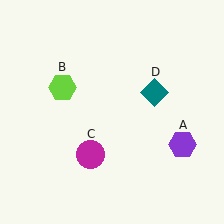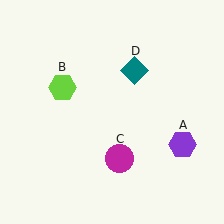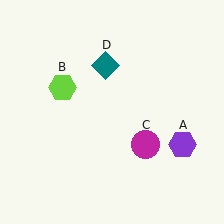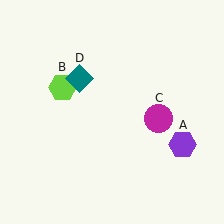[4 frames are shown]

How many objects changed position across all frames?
2 objects changed position: magenta circle (object C), teal diamond (object D).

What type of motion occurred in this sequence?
The magenta circle (object C), teal diamond (object D) rotated counterclockwise around the center of the scene.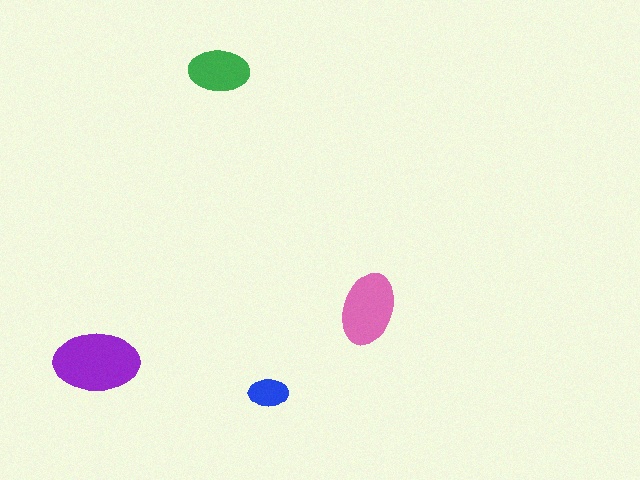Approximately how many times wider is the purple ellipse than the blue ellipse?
About 2 times wider.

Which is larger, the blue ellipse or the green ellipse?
The green one.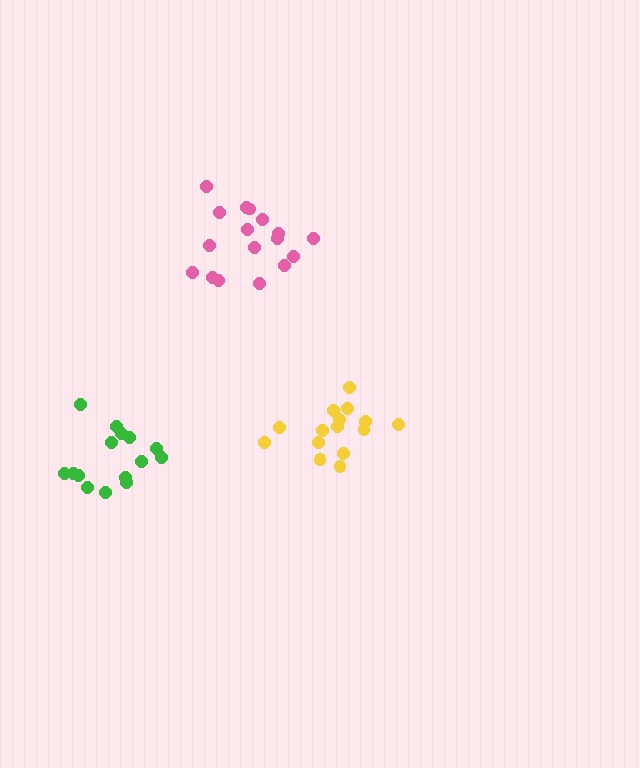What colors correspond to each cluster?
The clusters are colored: pink, green, yellow.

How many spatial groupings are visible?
There are 3 spatial groupings.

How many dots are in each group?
Group 1: 17 dots, Group 2: 15 dots, Group 3: 15 dots (47 total).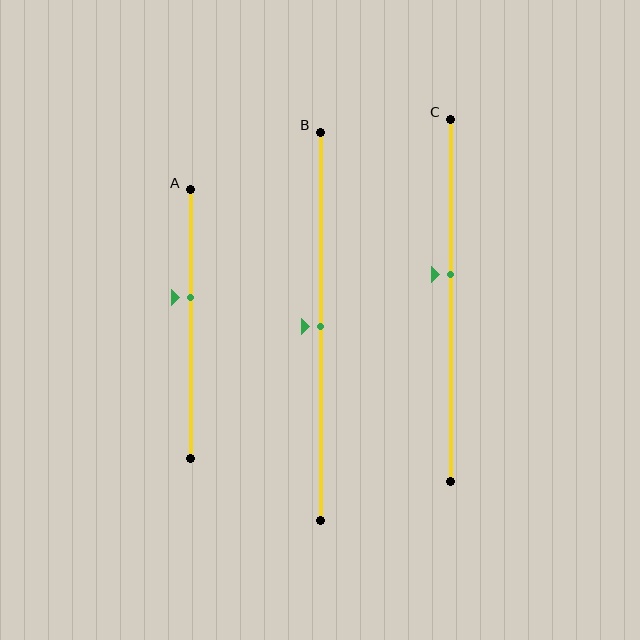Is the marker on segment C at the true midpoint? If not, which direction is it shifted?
No, the marker on segment C is shifted upward by about 7% of the segment length.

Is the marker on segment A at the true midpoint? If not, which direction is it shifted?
No, the marker on segment A is shifted upward by about 10% of the segment length.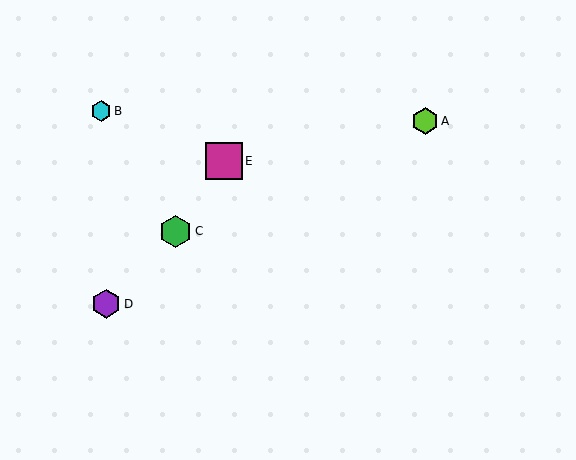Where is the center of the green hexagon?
The center of the green hexagon is at (176, 231).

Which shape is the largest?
The magenta square (labeled E) is the largest.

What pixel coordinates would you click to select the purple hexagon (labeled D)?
Click at (106, 304) to select the purple hexagon D.